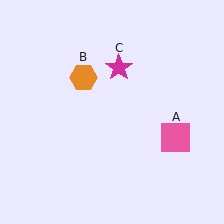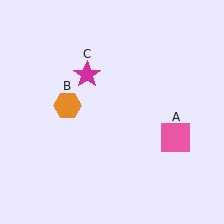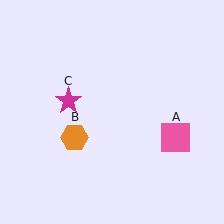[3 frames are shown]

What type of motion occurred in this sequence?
The orange hexagon (object B), magenta star (object C) rotated counterclockwise around the center of the scene.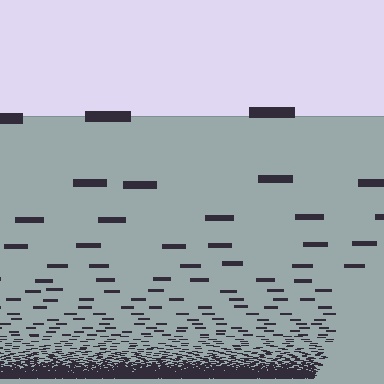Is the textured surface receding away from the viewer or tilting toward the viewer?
The surface appears to tilt toward the viewer. Texture elements get larger and sparser toward the top.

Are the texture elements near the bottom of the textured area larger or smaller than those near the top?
Smaller. The gradient is inverted — elements near the bottom are smaller and denser.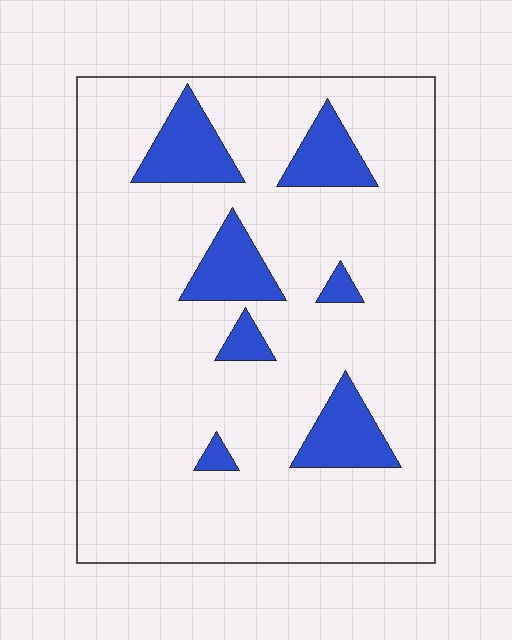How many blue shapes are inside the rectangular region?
7.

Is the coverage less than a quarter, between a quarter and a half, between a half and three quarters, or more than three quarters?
Less than a quarter.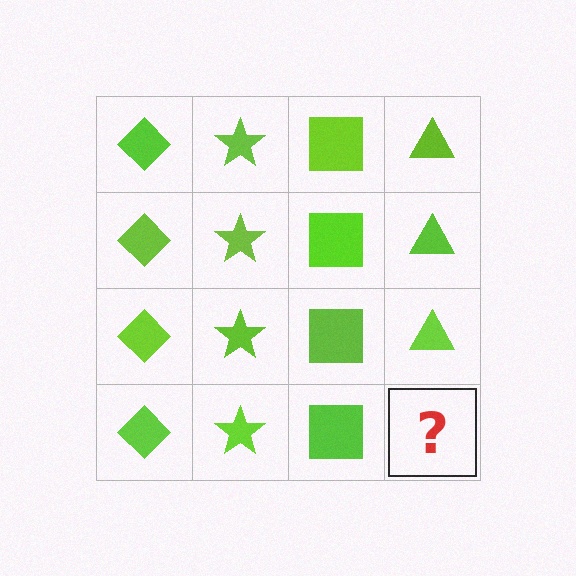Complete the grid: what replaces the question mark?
The question mark should be replaced with a lime triangle.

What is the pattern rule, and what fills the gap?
The rule is that each column has a consistent shape. The gap should be filled with a lime triangle.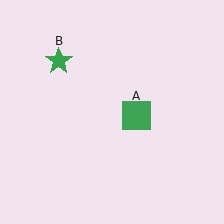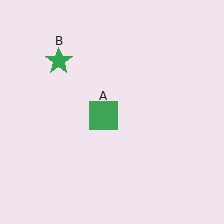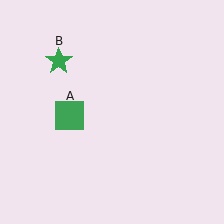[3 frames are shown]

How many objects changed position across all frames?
1 object changed position: green square (object A).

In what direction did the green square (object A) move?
The green square (object A) moved left.